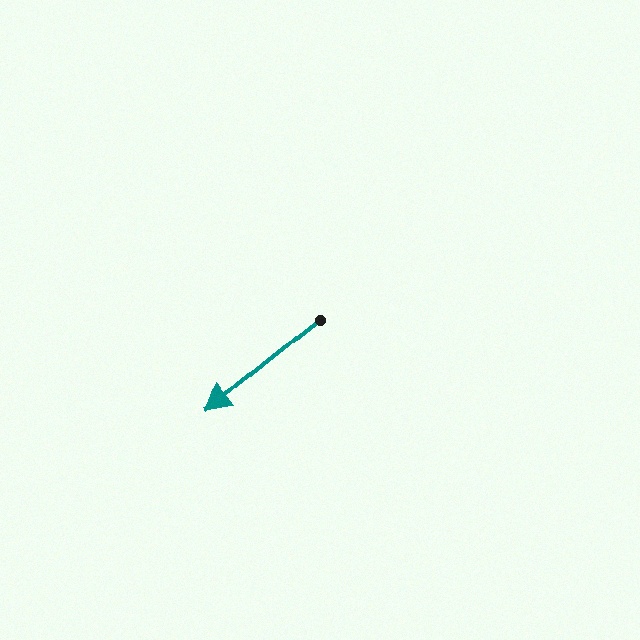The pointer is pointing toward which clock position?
Roughly 8 o'clock.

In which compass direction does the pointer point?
Southwest.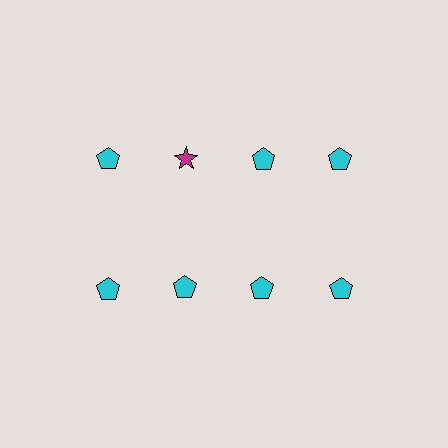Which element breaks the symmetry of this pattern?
The magenta star in the top row, second from left column breaks the symmetry. All other shapes are cyan pentagons.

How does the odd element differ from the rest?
It differs in both color (magenta instead of cyan) and shape (star instead of pentagon).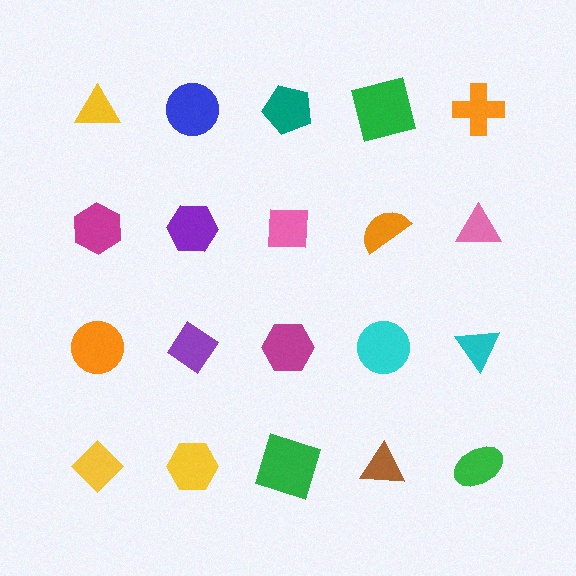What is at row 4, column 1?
A yellow diamond.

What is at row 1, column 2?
A blue circle.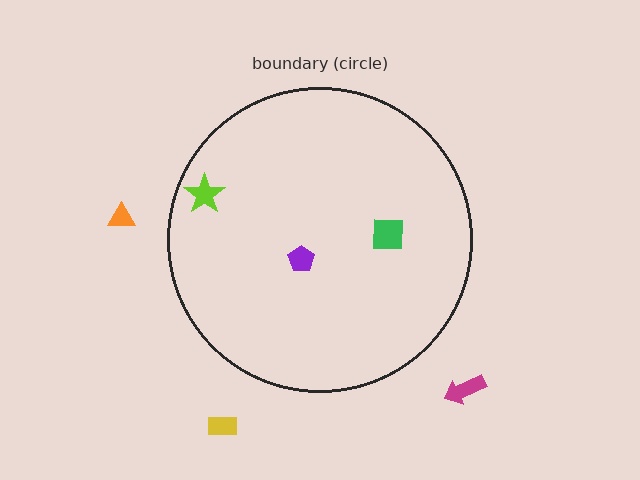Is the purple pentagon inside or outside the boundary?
Inside.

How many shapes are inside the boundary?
3 inside, 3 outside.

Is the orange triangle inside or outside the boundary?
Outside.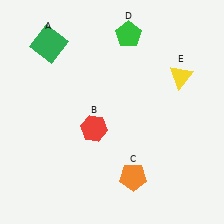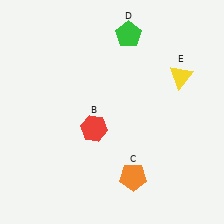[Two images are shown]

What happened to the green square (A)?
The green square (A) was removed in Image 2. It was in the top-left area of Image 1.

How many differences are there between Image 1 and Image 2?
There is 1 difference between the two images.